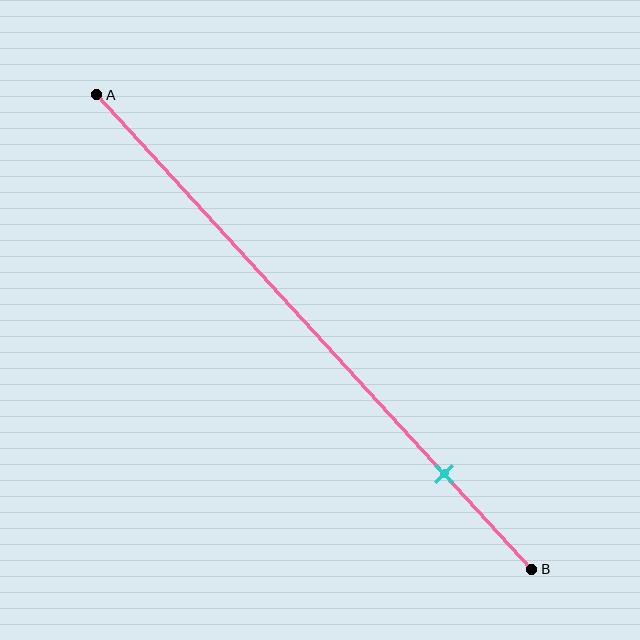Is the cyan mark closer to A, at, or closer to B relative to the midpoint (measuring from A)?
The cyan mark is closer to point B than the midpoint of segment AB.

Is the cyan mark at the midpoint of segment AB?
No, the mark is at about 80% from A, not at the 50% midpoint.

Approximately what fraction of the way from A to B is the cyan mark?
The cyan mark is approximately 80% of the way from A to B.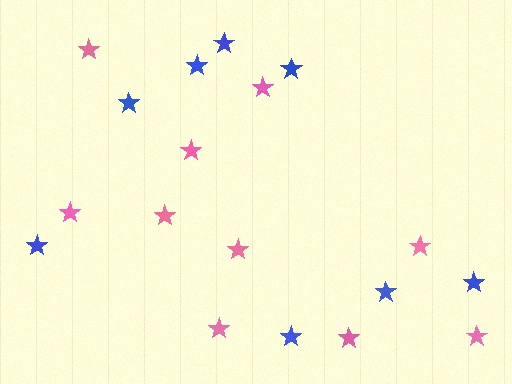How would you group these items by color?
There are 2 groups: one group of blue stars (8) and one group of pink stars (10).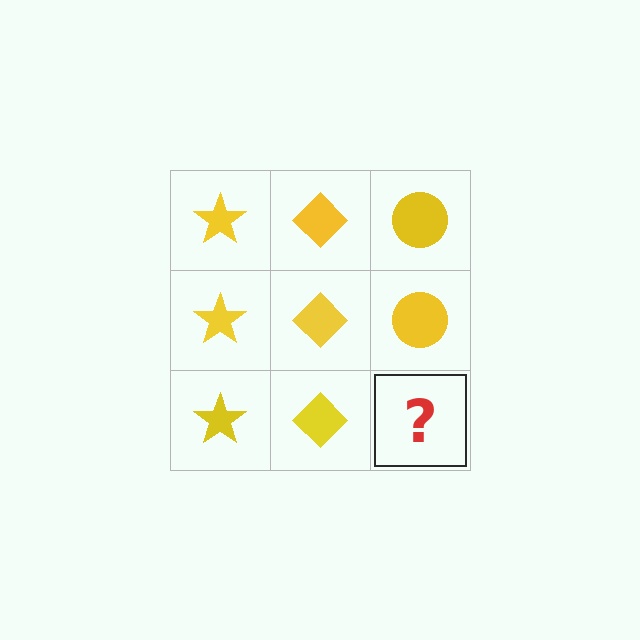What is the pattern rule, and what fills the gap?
The rule is that each column has a consistent shape. The gap should be filled with a yellow circle.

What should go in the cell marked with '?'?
The missing cell should contain a yellow circle.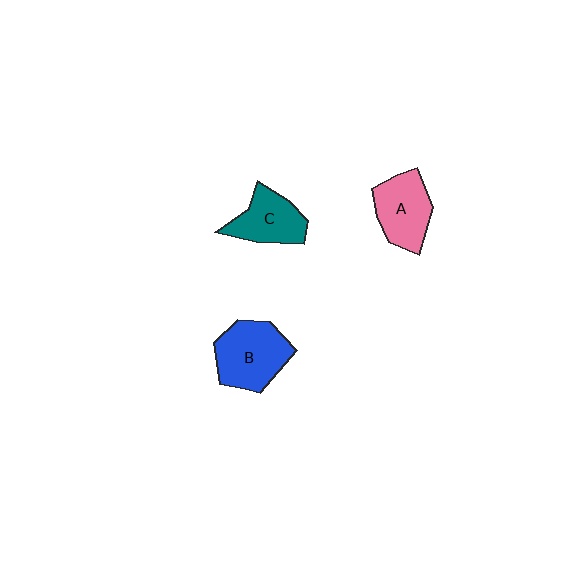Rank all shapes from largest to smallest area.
From largest to smallest: B (blue), A (pink), C (teal).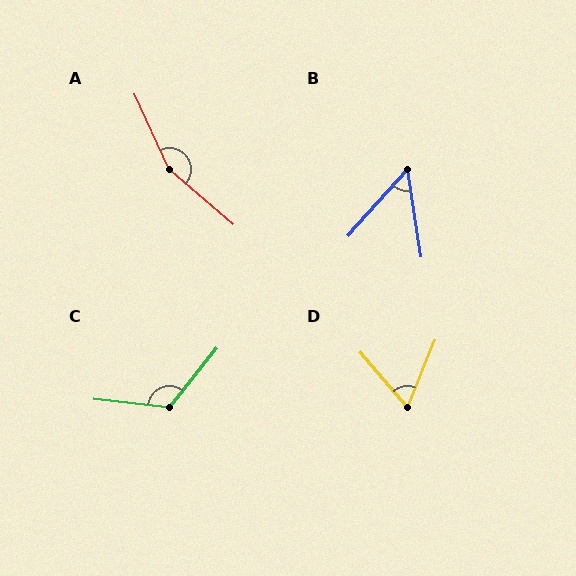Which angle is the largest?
A, at approximately 155 degrees.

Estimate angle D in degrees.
Approximately 63 degrees.